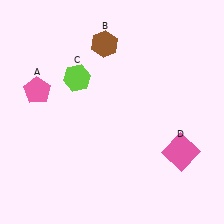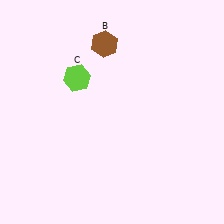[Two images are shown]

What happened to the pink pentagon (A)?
The pink pentagon (A) was removed in Image 2. It was in the top-left area of Image 1.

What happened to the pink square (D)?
The pink square (D) was removed in Image 2. It was in the bottom-right area of Image 1.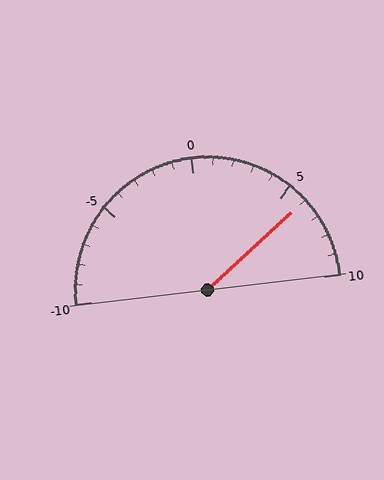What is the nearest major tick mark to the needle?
The nearest major tick mark is 5.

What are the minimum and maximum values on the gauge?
The gauge ranges from -10 to 10.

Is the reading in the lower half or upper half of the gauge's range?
The reading is in the upper half of the range (-10 to 10).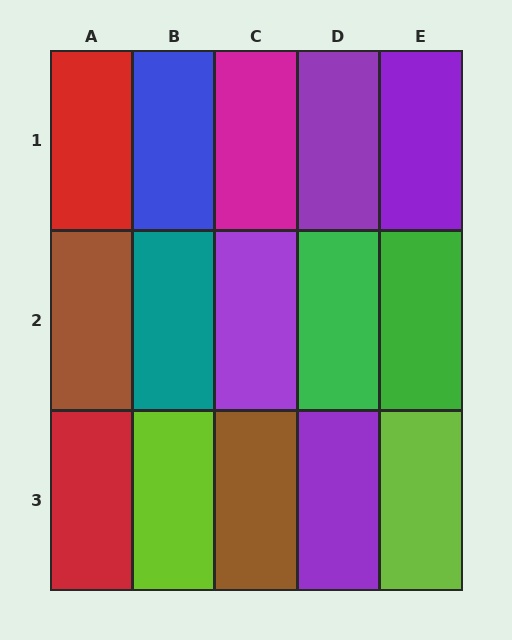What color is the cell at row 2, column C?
Purple.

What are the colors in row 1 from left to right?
Red, blue, magenta, purple, purple.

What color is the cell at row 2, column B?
Teal.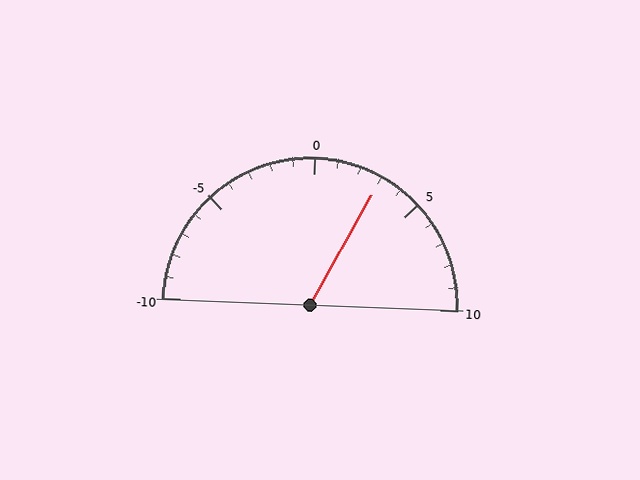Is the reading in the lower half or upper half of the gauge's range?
The reading is in the upper half of the range (-10 to 10).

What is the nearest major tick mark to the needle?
The nearest major tick mark is 5.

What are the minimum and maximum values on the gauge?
The gauge ranges from -10 to 10.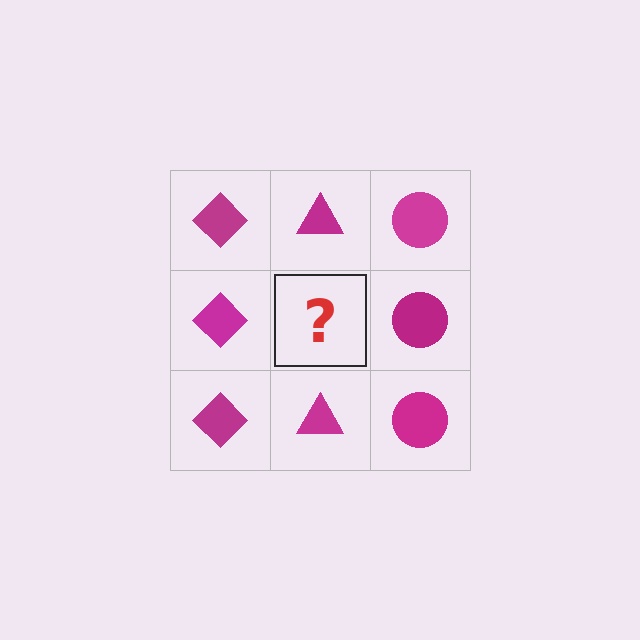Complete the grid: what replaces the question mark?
The question mark should be replaced with a magenta triangle.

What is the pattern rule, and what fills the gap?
The rule is that each column has a consistent shape. The gap should be filled with a magenta triangle.